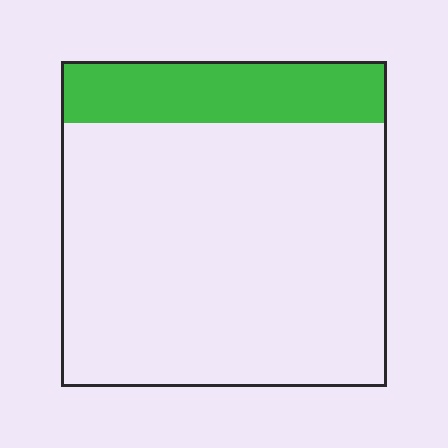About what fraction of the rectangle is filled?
About one fifth (1/5).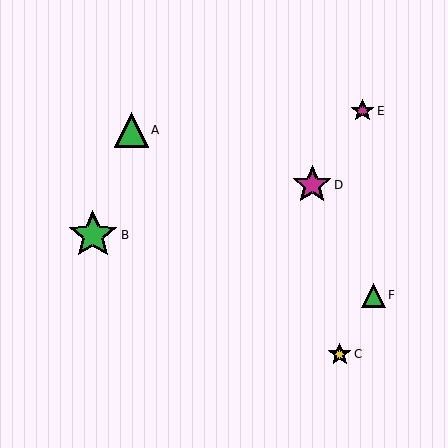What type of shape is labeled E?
Shape E is a magenta star.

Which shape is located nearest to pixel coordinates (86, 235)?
The green star (labeled B) at (93, 235) is nearest to that location.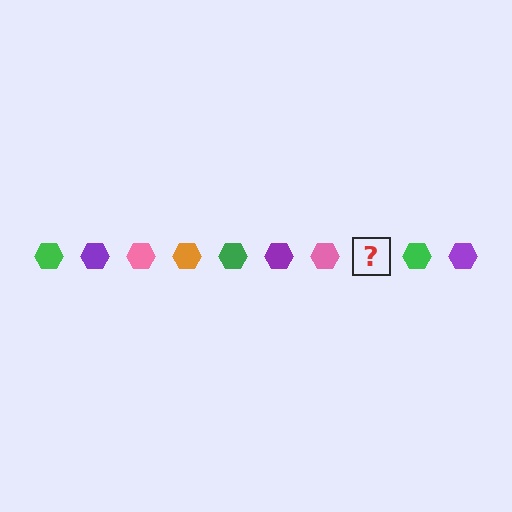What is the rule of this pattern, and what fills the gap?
The rule is that the pattern cycles through green, purple, pink, orange hexagons. The gap should be filled with an orange hexagon.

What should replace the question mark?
The question mark should be replaced with an orange hexagon.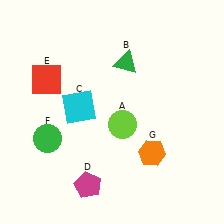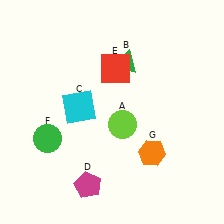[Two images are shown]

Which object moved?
The red square (E) moved right.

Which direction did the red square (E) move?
The red square (E) moved right.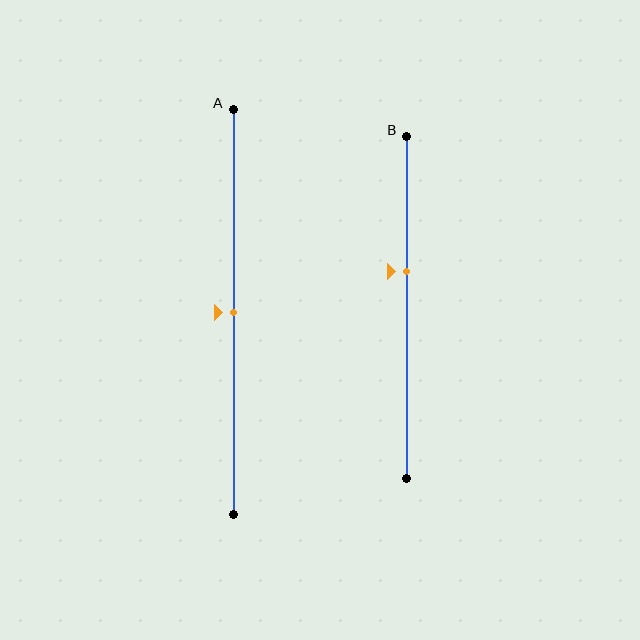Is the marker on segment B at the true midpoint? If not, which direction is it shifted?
No, the marker on segment B is shifted upward by about 11% of the segment length.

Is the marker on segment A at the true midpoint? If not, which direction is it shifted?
Yes, the marker on segment A is at the true midpoint.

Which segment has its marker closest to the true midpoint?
Segment A has its marker closest to the true midpoint.